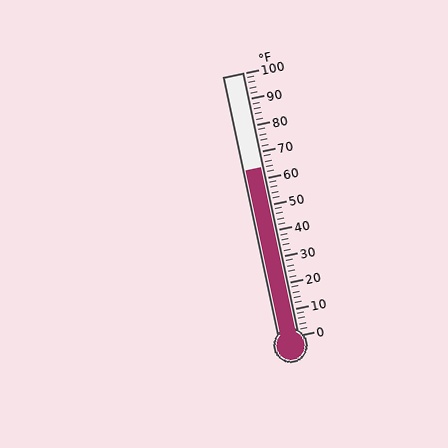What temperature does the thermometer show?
The thermometer shows approximately 64°F.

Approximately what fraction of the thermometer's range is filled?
The thermometer is filled to approximately 65% of its range.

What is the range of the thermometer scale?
The thermometer scale ranges from 0°F to 100°F.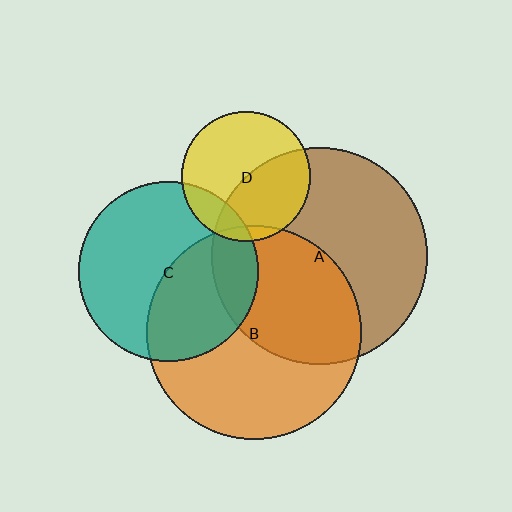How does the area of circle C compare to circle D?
Approximately 1.9 times.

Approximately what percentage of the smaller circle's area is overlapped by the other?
Approximately 40%.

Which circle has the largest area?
Circle A (brown).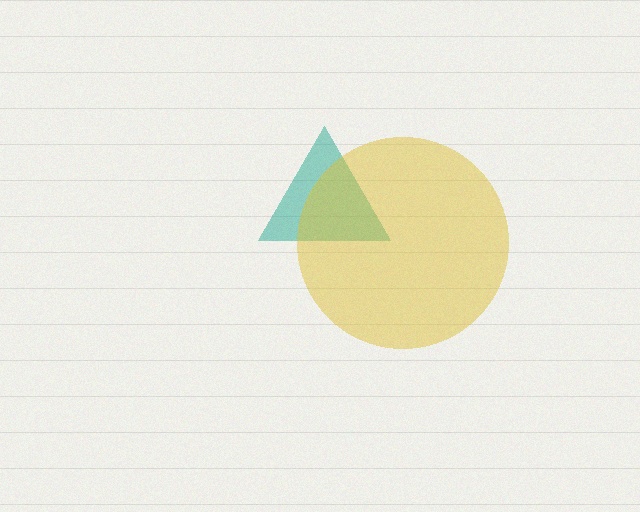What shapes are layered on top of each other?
The layered shapes are: a teal triangle, a yellow circle.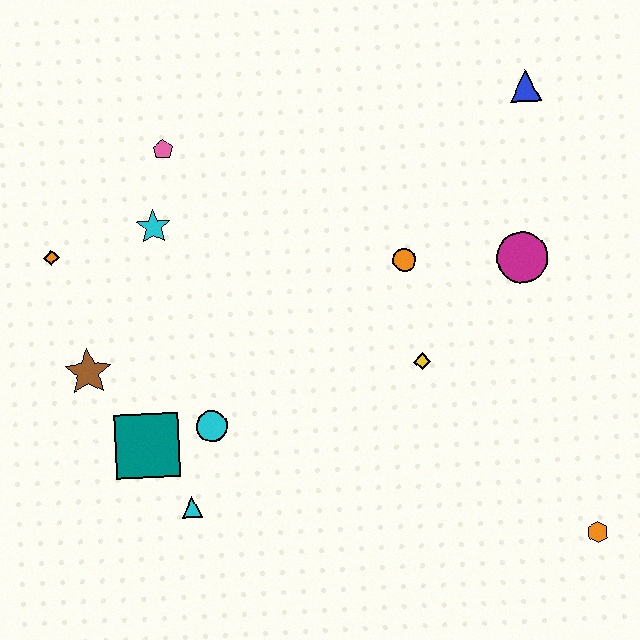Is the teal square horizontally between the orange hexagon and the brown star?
Yes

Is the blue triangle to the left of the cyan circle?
No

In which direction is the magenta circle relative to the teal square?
The magenta circle is to the right of the teal square.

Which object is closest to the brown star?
The teal square is closest to the brown star.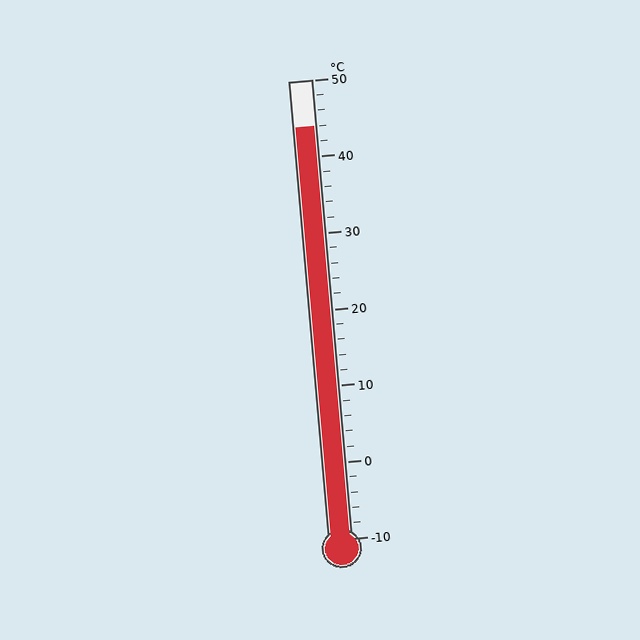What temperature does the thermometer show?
The thermometer shows approximately 44°C.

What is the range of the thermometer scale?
The thermometer scale ranges from -10°C to 50°C.